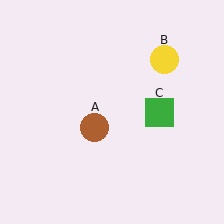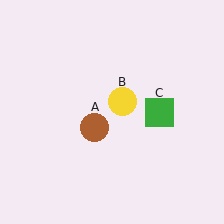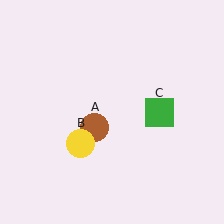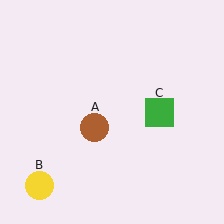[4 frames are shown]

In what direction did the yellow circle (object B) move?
The yellow circle (object B) moved down and to the left.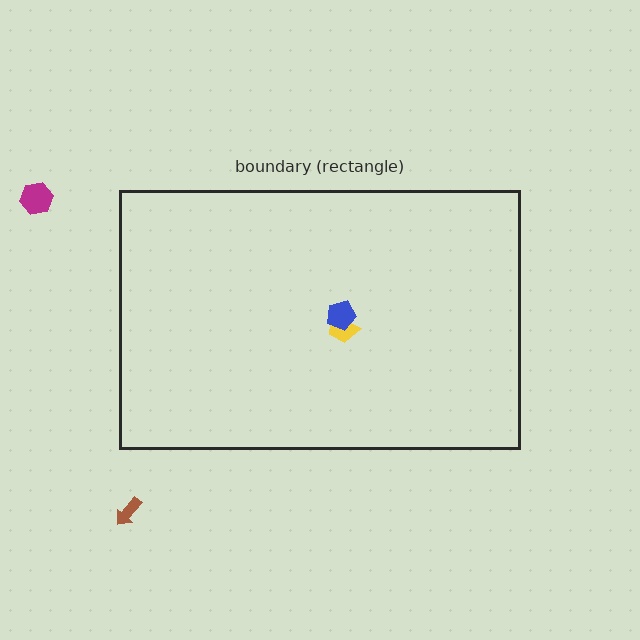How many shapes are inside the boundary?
2 inside, 2 outside.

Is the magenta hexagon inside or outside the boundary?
Outside.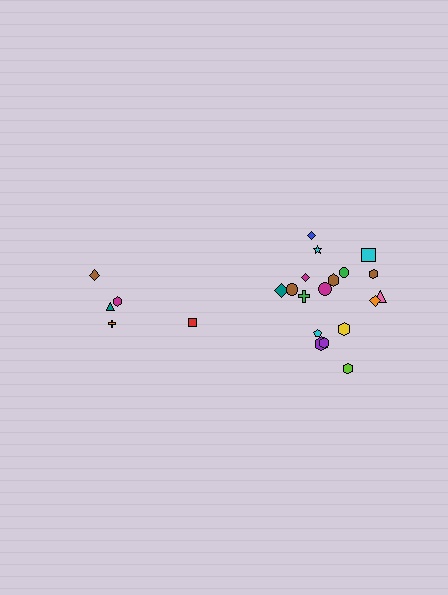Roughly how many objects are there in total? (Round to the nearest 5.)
Roughly 25 objects in total.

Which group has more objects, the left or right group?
The right group.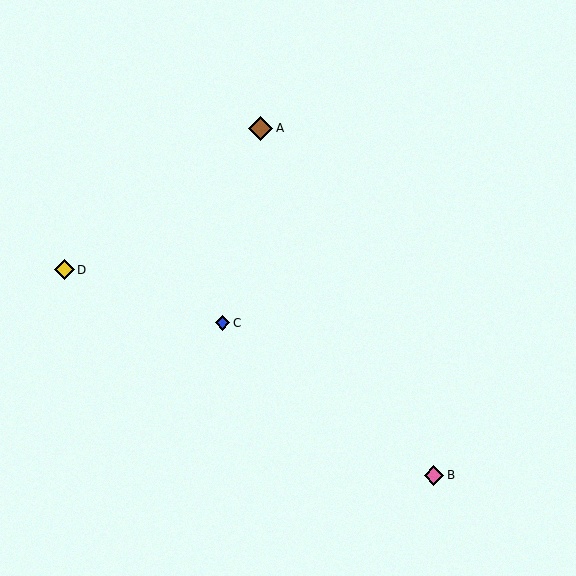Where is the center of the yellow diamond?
The center of the yellow diamond is at (64, 270).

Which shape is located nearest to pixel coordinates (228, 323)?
The blue diamond (labeled C) at (223, 323) is nearest to that location.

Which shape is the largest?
The brown diamond (labeled A) is the largest.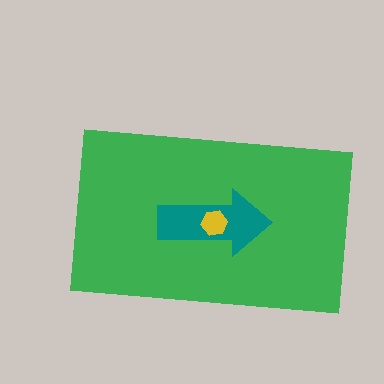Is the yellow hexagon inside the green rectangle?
Yes.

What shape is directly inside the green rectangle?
The teal arrow.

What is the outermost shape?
The green rectangle.